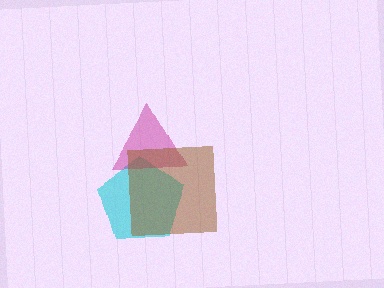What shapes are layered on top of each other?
The layered shapes are: a cyan pentagon, a magenta triangle, a brown square.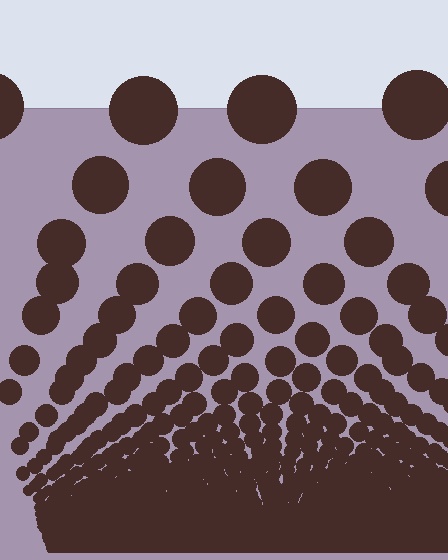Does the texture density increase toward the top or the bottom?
Density increases toward the bottom.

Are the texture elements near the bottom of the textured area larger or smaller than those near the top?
Smaller. The gradient is inverted — elements near the bottom are smaller and denser.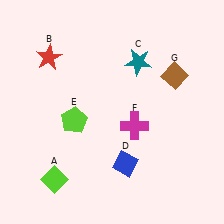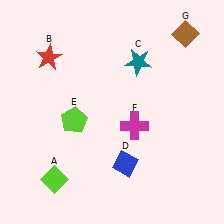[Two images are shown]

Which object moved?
The brown diamond (G) moved up.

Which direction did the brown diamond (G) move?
The brown diamond (G) moved up.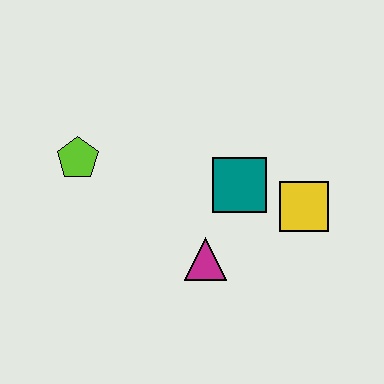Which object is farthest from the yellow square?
The lime pentagon is farthest from the yellow square.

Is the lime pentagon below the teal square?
No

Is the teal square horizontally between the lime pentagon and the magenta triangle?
No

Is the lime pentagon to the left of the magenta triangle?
Yes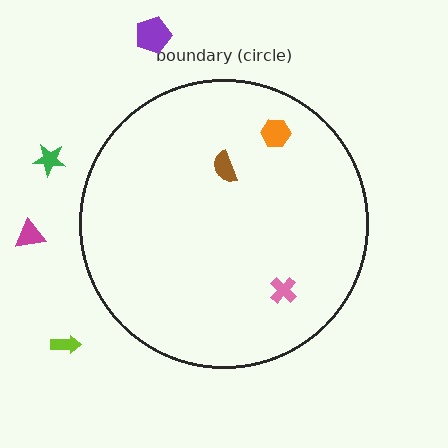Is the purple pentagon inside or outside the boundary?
Outside.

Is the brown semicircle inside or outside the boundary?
Inside.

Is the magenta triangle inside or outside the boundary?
Outside.